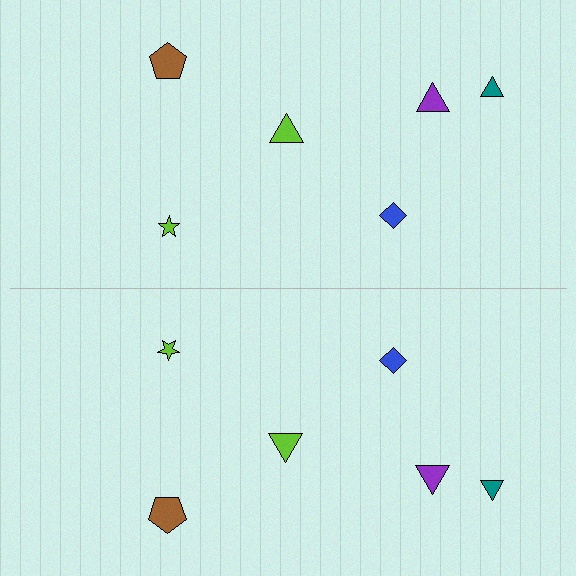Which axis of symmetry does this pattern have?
The pattern has a horizontal axis of symmetry running through the center of the image.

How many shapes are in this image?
There are 12 shapes in this image.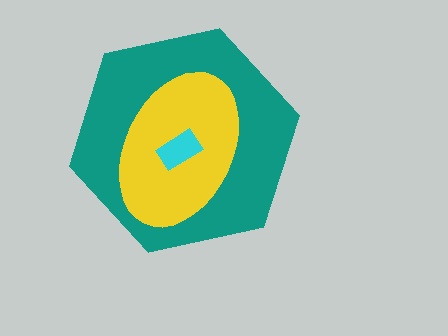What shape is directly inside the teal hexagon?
The yellow ellipse.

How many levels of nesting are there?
3.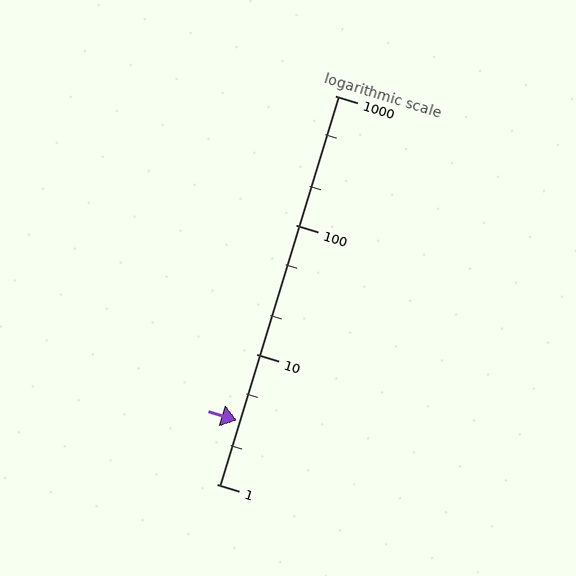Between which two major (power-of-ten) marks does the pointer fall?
The pointer is between 1 and 10.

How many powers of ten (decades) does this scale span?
The scale spans 3 decades, from 1 to 1000.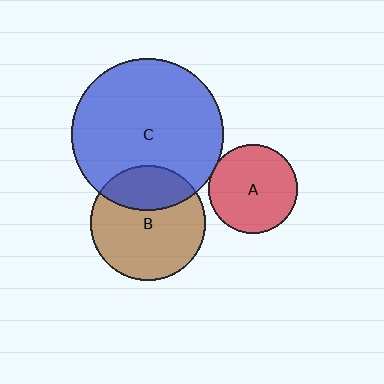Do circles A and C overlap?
Yes.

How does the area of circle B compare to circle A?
Approximately 1.7 times.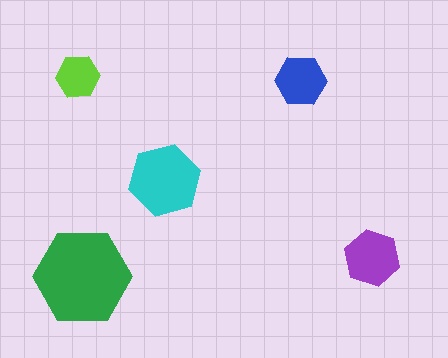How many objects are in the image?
There are 5 objects in the image.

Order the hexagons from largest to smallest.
the green one, the cyan one, the purple one, the blue one, the lime one.